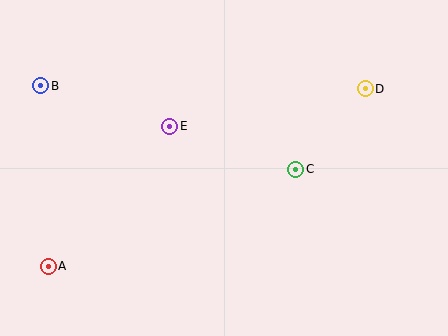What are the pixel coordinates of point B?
Point B is at (41, 86).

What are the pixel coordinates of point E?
Point E is at (170, 126).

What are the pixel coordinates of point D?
Point D is at (365, 89).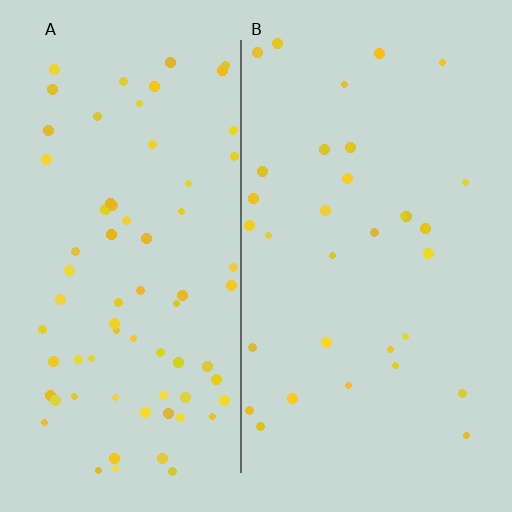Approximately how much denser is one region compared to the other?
Approximately 2.2× — region A over region B.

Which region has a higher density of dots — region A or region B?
A (the left).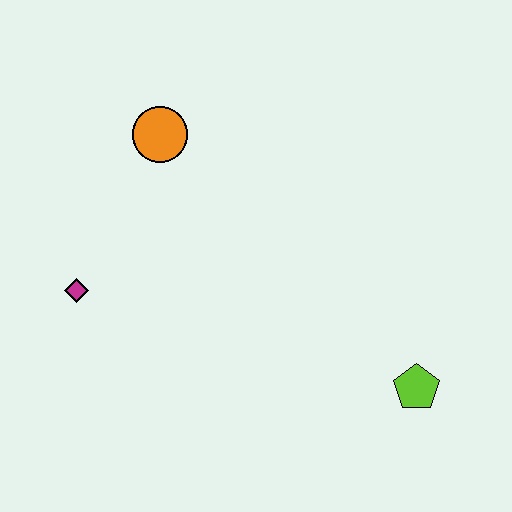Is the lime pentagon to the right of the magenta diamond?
Yes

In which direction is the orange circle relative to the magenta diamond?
The orange circle is above the magenta diamond.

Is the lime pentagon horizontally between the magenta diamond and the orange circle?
No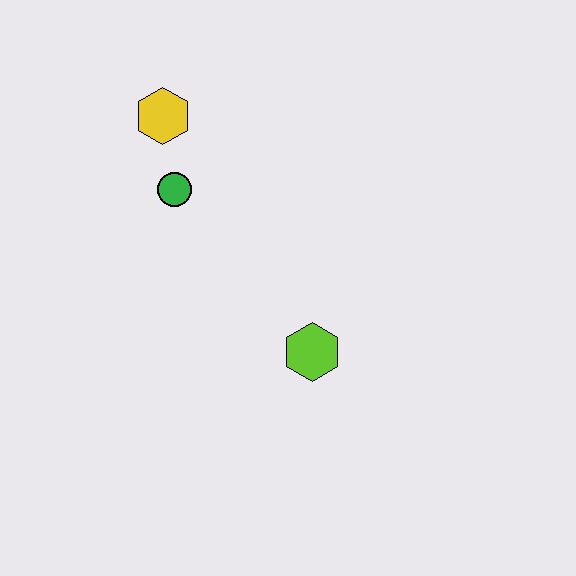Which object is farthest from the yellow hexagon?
The lime hexagon is farthest from the yellow hexagon.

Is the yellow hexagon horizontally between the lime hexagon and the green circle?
No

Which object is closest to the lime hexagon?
The green circle is closest to the lime hexagon.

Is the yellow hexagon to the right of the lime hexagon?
No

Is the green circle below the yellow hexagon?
Yes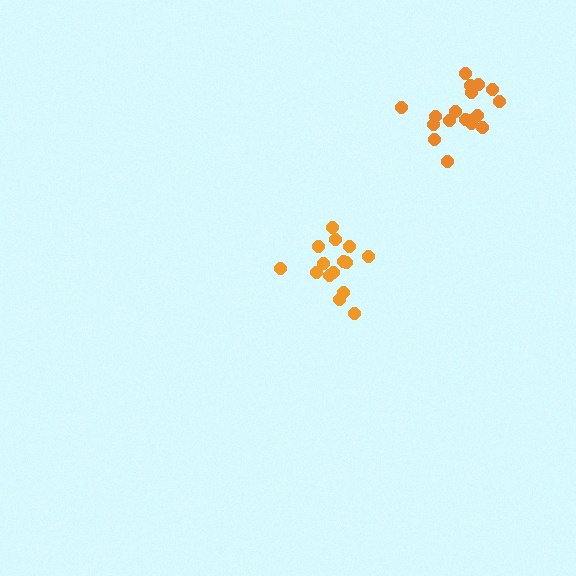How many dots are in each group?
Group 1: 15 dots, Group 2: 18 dots (33 total).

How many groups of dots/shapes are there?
There are 2 groups.